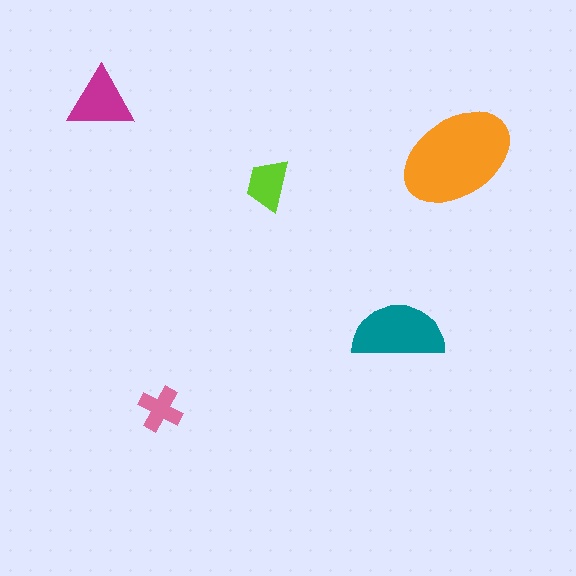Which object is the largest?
The orange ellipse.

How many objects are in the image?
There are 5 objects in the image.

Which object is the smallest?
The pink cross.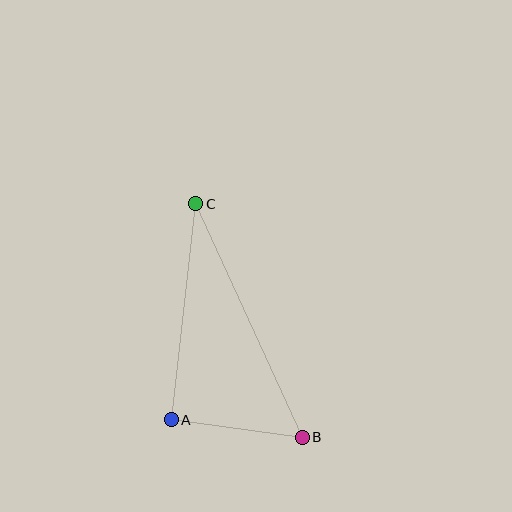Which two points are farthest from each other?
Points B and C are farthest from each other.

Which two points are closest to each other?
Points A and B are closest to each other.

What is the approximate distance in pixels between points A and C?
The distance between A and C is approximately 217 pixels.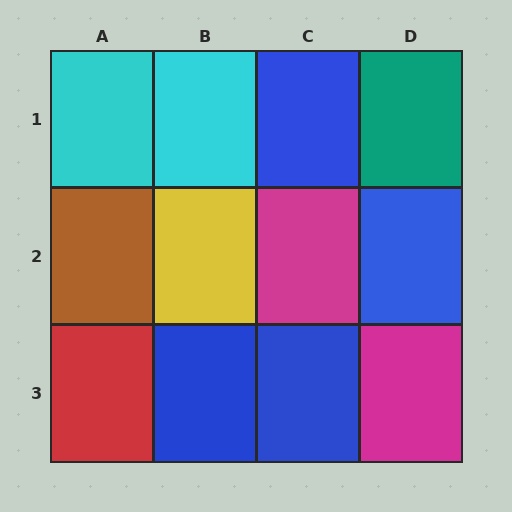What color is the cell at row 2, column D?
Blue.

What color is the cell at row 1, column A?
Cyan.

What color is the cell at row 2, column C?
Magenta.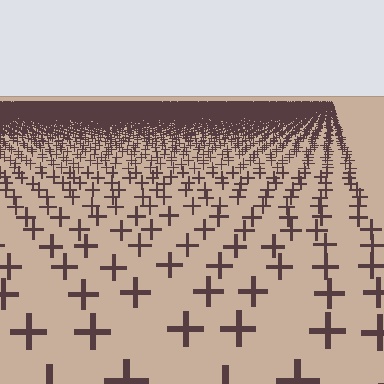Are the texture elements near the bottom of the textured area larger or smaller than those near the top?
Larger. Near the bottom, elements are closer to the viewer and appear at a bigger on-screen size.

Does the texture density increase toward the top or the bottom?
Density increases toward the top.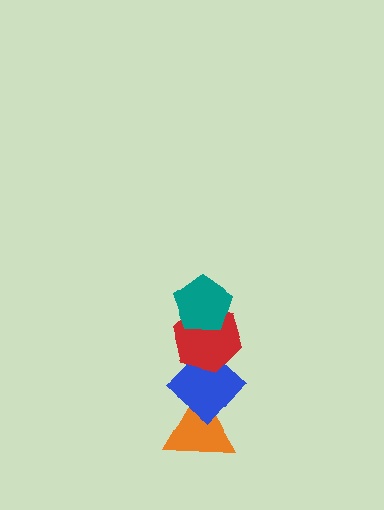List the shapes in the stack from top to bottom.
From top to bottom: the teal pentagon, the red hexagon, the blue diamond, the orange triangle.